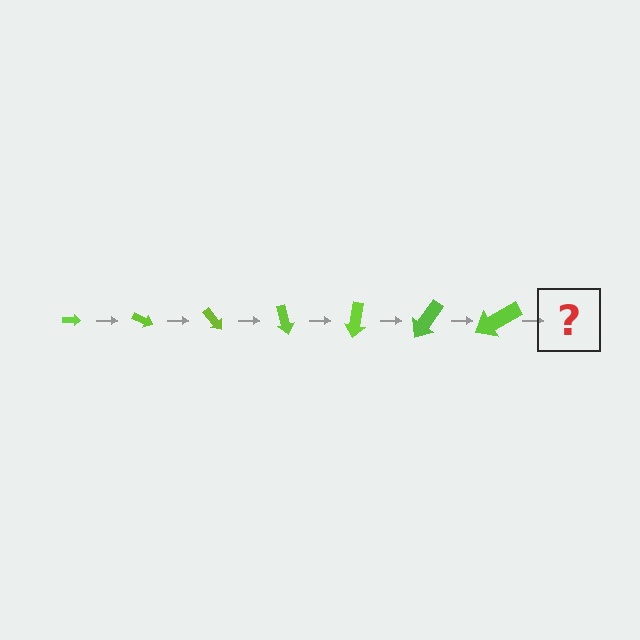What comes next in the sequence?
The next element should be an arrow, larger than the previous one and rotated 175 degrees from the start.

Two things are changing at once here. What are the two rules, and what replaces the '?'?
The two rules are that the arrow grows larger each step and it rotates 25 degrees each step. The '?' should be an arrow, larger than the previous one and rotated 175 degrees from the start.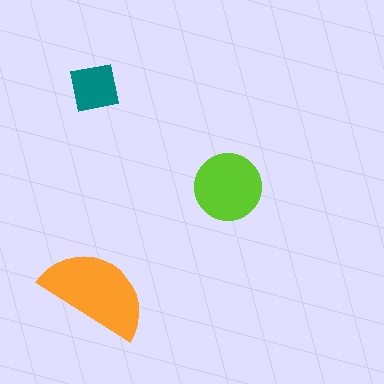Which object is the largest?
The orange semicircle.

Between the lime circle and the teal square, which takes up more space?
The lime circle.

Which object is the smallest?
The teal square.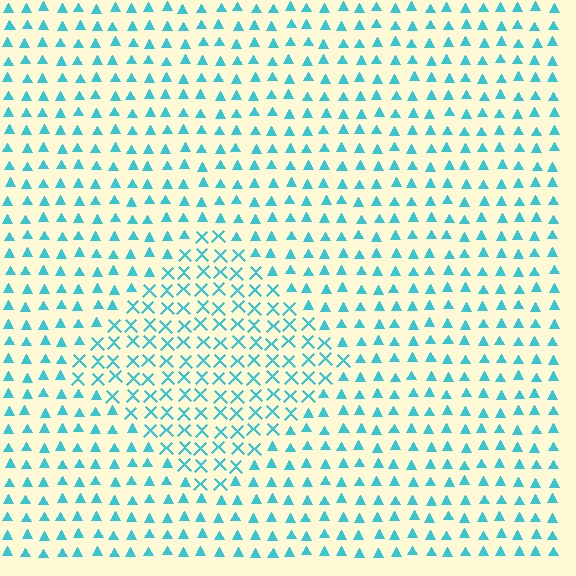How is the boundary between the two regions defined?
The boundary is defined by a change in element shape: X marks inside vs. triangles outside. All elements share the same color and spacing.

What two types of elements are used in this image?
The image uses X marks inside the diamond region and triangles outside it.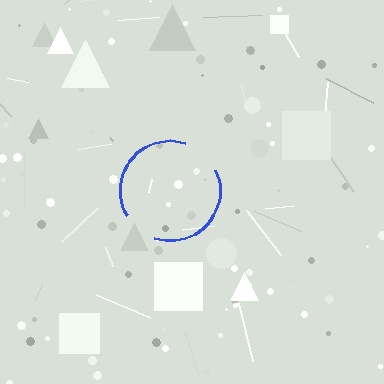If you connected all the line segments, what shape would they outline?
They would outline a circle.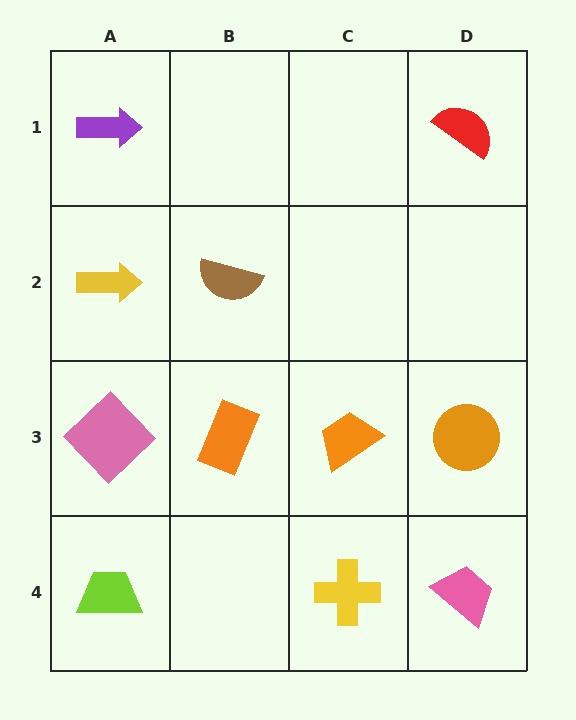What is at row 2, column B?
A brown semicircle.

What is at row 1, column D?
A red semicircle.